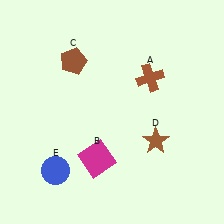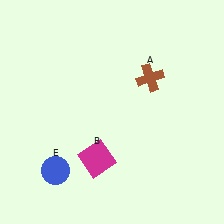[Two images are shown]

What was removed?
The brown pentagon (C), the brown star (D) were removed in Image 2.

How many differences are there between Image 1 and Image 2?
There are 2 differences between the two images.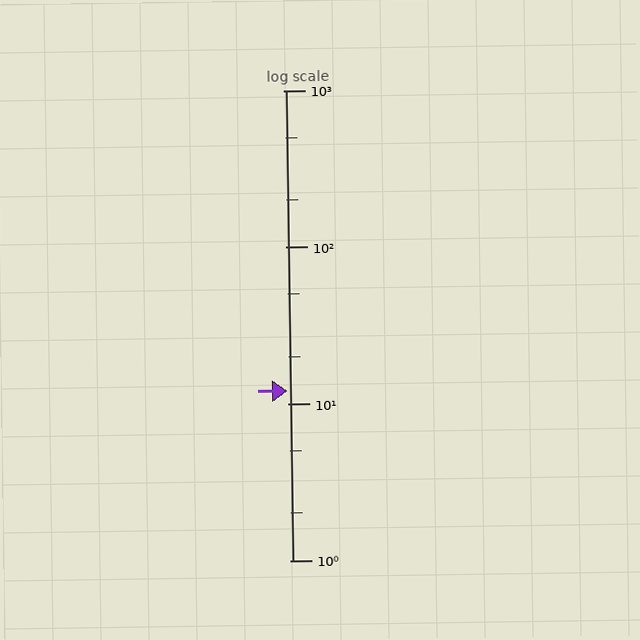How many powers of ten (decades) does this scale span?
The scale spans 3 decades, from 1 to 1000.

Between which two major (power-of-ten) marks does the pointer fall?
The pointer is between 10 and 100.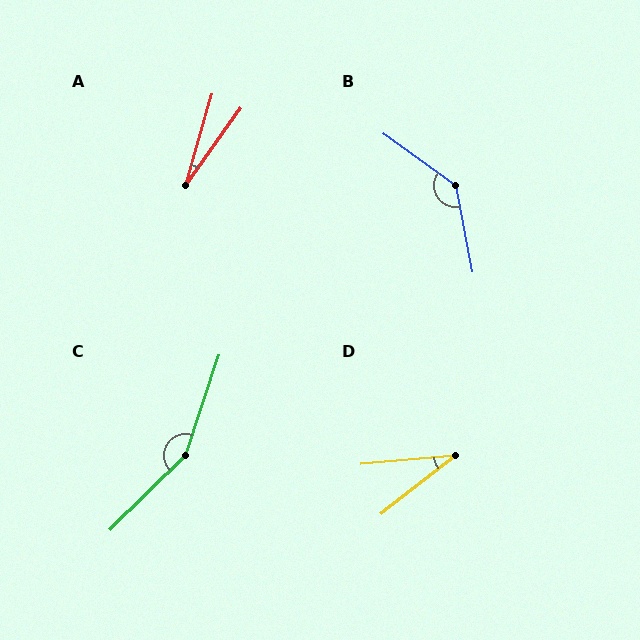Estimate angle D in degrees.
Approximately 33 degrees.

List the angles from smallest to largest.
A (19°), D (33°), B (136°), C (153°).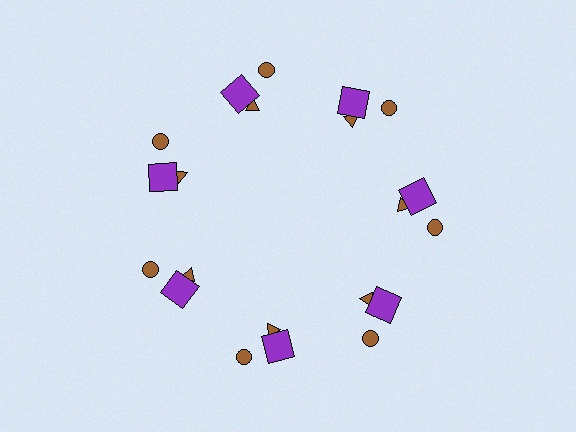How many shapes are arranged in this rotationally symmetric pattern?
There are 21 shapes, arranged in 7 groups of 3.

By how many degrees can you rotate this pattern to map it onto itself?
The pattern maps onto itself every 51 degrees of rotation.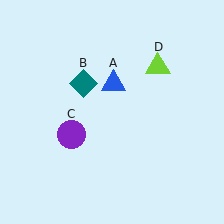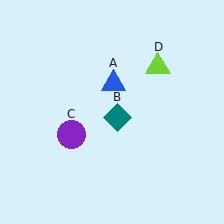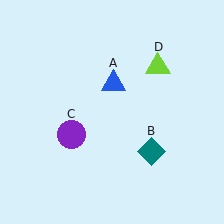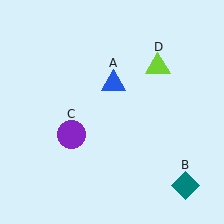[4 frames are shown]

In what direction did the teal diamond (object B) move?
The teal diamond (object B) moved down and to the right.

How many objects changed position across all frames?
1 object changed position: teal diamond (object B).